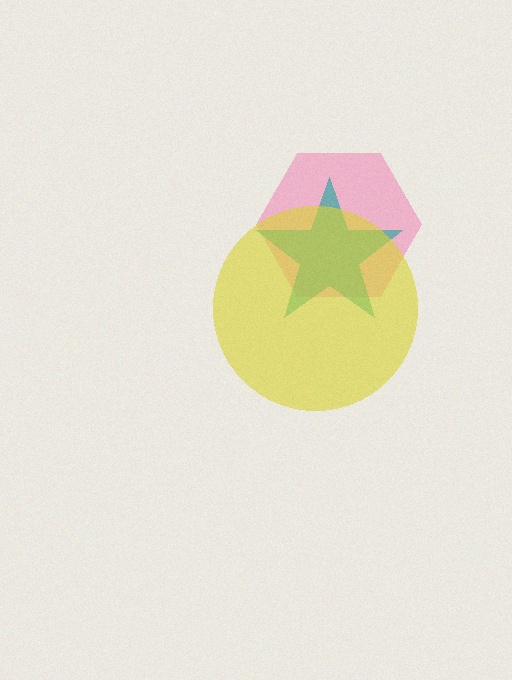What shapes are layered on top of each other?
The layered shapes are: a pink hexagon, a teal star, a yellow circle.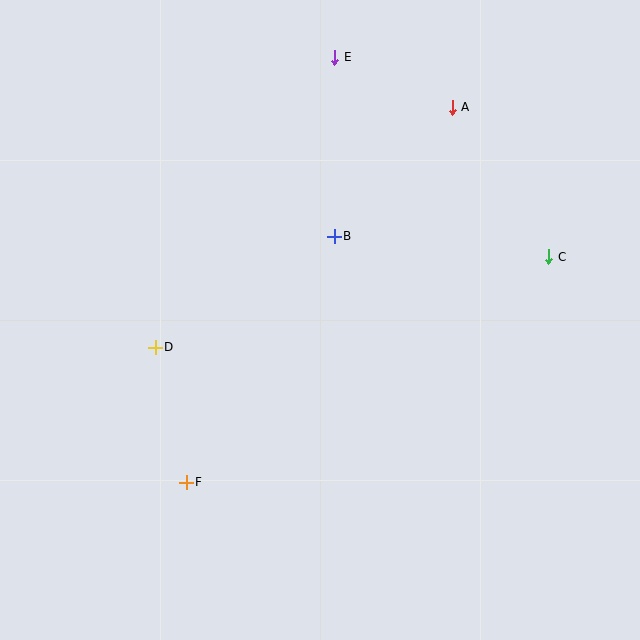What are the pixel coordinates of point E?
Point E is at (335, 57).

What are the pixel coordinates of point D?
Point D is at (155, 347).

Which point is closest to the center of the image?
Point B at (334, 236) is closest to the center.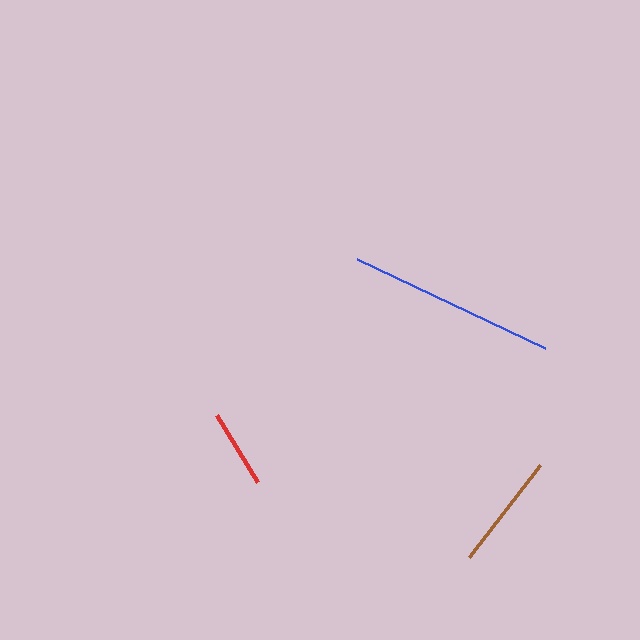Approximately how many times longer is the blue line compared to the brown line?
The blue line is approximately 1.8 times the length of the brown line.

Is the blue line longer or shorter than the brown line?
The blue line is longer than the brown line.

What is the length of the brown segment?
The brown segment is approximately 116 pixels long.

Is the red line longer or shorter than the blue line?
The blue line is longer than the red line.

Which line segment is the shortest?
The red line is the shortest at approximately 79 pixels.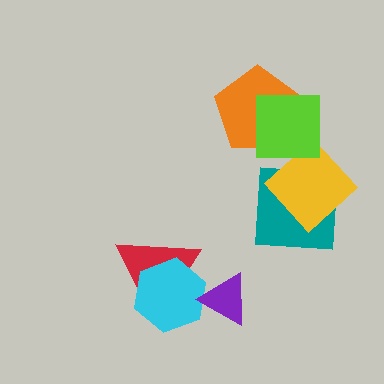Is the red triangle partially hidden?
Yes, it is partially covered by another shape.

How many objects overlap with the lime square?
1 object overlaps with the lime square.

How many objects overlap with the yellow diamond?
1 object overlaps with the yellow diamond.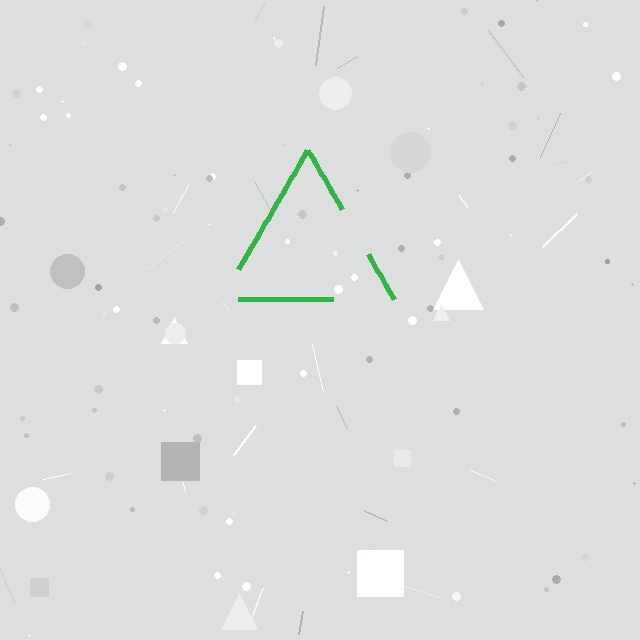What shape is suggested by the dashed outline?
The dashed outline suggests a triangle.